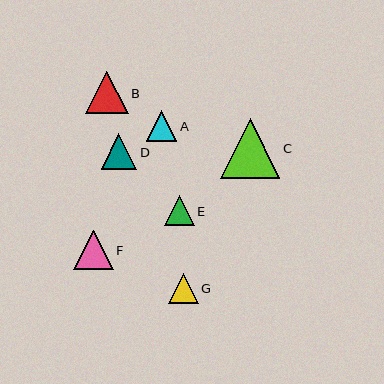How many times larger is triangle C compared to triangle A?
Triangle C is approximately 1.9 times the size of triangle A.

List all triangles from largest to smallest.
From largest to smallest: C, B, F, D, A, G, E.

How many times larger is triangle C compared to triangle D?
Triangle C is approximately 1.7 times the size of triangle D.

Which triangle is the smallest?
Triangle E is the smallest with a size of approximately 30 pixels.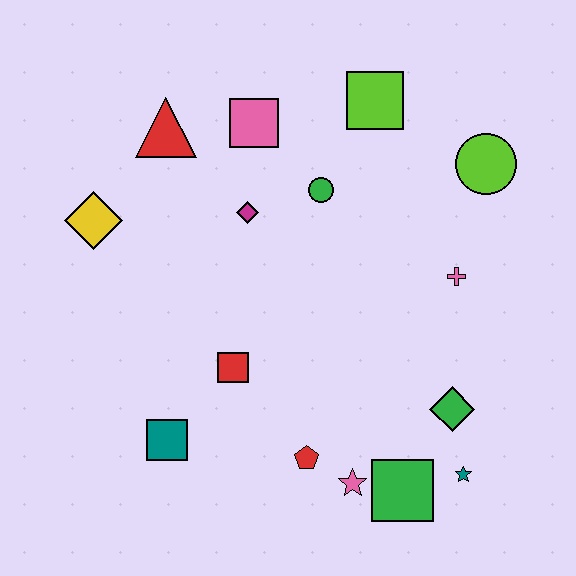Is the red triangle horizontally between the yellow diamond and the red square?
Yes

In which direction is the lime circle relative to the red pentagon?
The lime circle is above the red pentagon.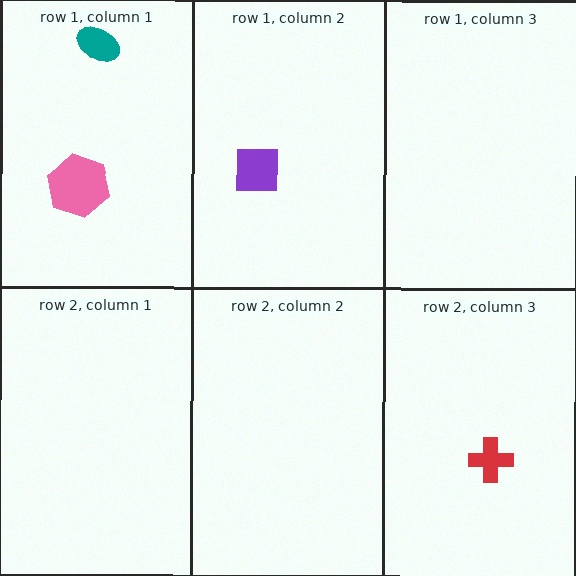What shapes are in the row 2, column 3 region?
The red cross.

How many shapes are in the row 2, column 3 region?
1.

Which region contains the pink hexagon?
The row 1, column 1 region.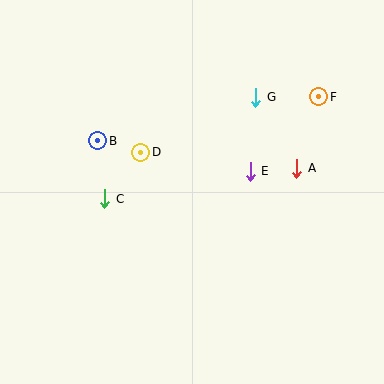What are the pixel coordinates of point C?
Point C is at (105, 199).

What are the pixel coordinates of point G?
Point G is at (256, 97).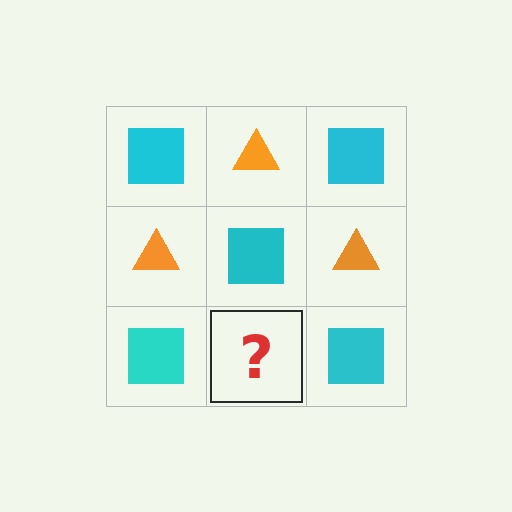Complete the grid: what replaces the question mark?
The question mark should be replaced with an orange triangle.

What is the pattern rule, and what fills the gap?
The rule is that it alternates cyan square and orange triangle in a checkerboard pattern. The gap should be filled with an orange triangle.